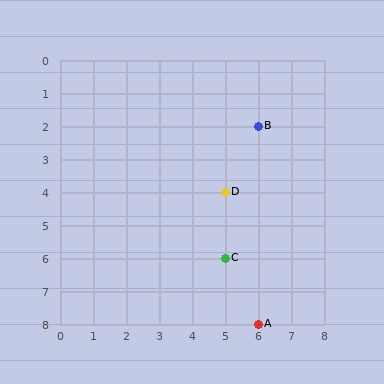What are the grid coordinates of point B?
Point B is at grid coordinates (6, 2).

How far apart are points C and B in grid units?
Points C and B are 1 column and 4 rows apart (about 4.1 grid units diagonally).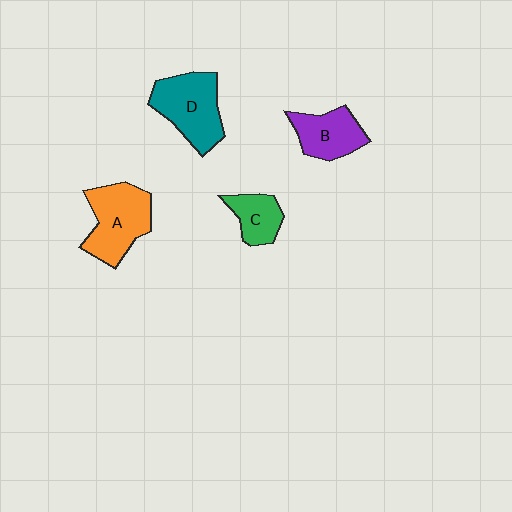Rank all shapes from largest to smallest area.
From largest to smallest: A (orange), D (teal), B (purple), C (green).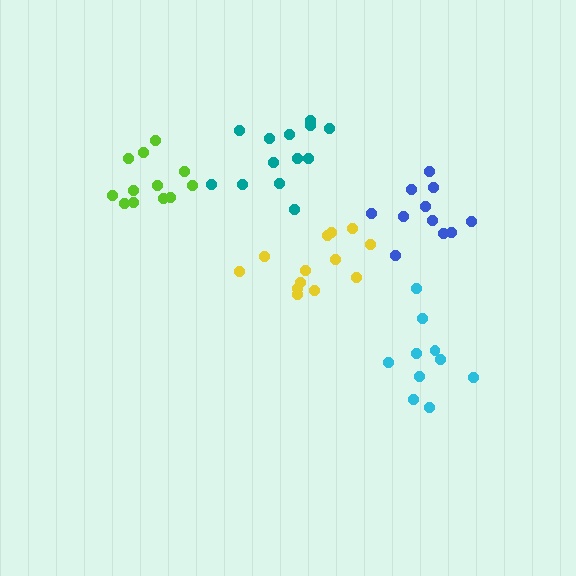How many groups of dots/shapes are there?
There are 5 groups.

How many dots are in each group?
Group 1: 13 dots, Group 2: 11 dots, Group 3: 12 dots, Group 4: 10 dots, Group 5: 13 dots (59 total).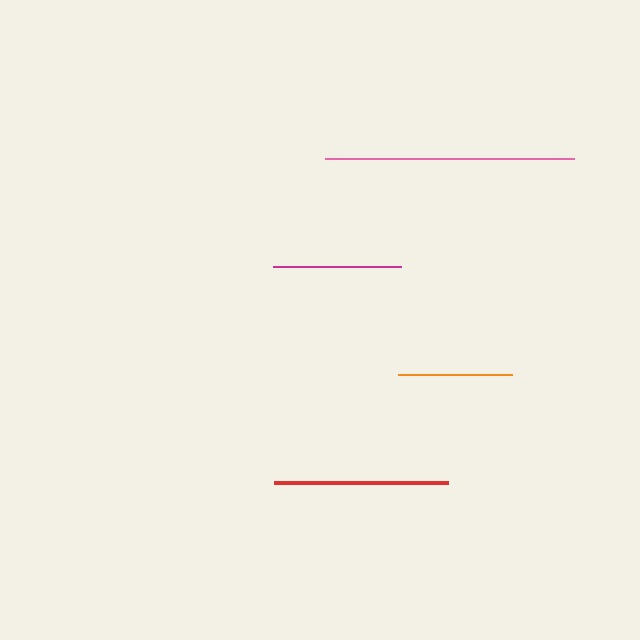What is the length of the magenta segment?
The magenta segment is approximately 128 pixels long.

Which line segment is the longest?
The pink line is the longest at approximately 249 pixels.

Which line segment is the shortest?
The orange line is the shortest at approximately 114 pixels.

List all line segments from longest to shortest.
From longest to shortest: pink, red, magenta, orange.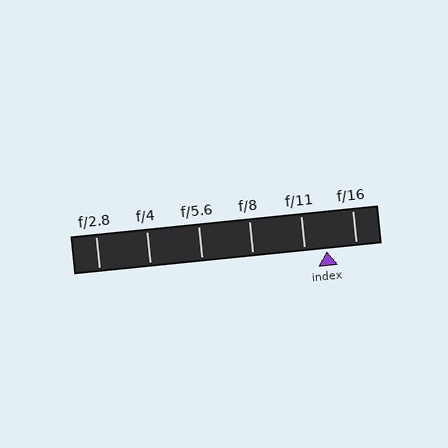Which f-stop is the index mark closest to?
The index mark is closest to f/11.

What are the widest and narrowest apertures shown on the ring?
The widest aperture shown is f/2.8 and the narrowest is f/16.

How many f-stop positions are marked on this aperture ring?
There are 6 f-stop positions marked.